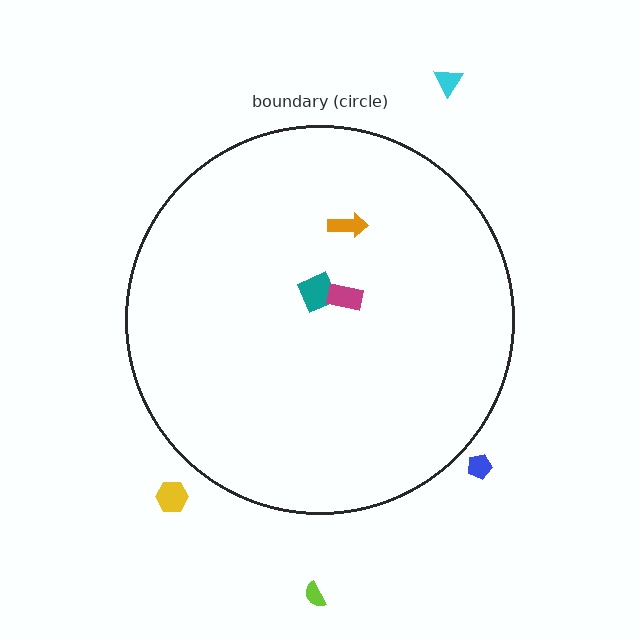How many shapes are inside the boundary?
3 inside, 4 outside.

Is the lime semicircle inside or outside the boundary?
Outside.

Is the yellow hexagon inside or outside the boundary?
Outside.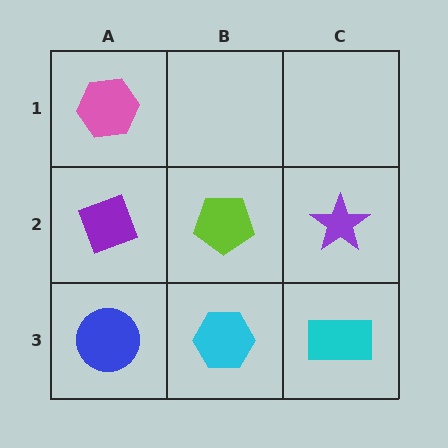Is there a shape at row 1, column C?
No, that cell is empty.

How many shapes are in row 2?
3 shapes.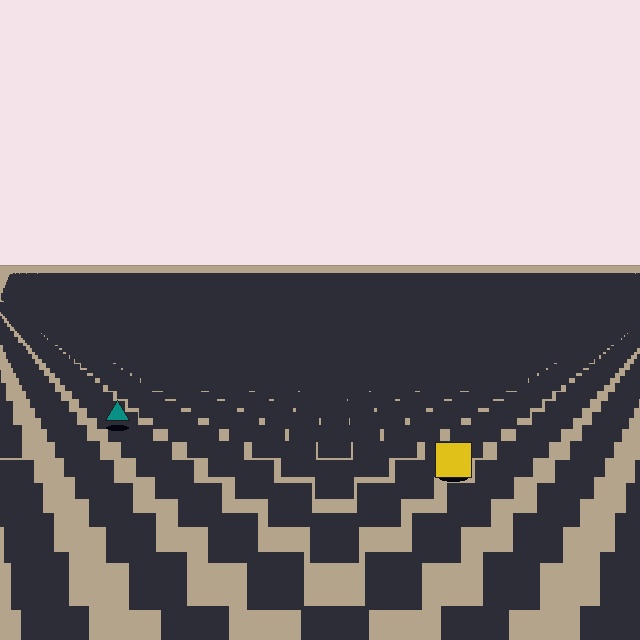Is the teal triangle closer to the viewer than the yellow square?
No. The yellow square is closer — you can tell from the texture gradient: the ground texture is coarser near it.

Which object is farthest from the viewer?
The teal triangle is farthest from the viewer. It appears smaller and the ground texture around it is denser.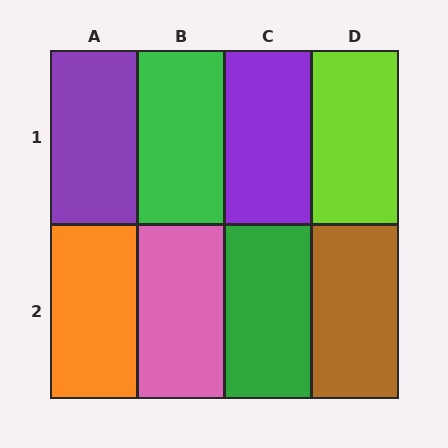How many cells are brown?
1 cell is brown.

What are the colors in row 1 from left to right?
Purple, green, purple, lime.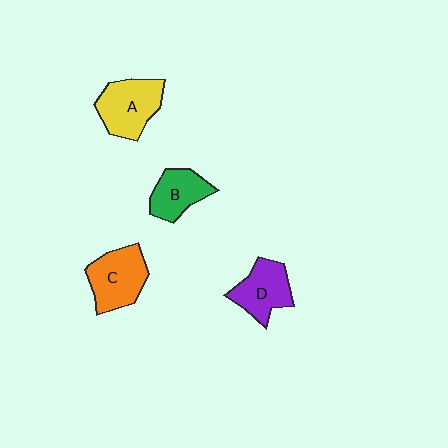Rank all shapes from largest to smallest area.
From largest to smallest: A (yellow), C (orange), D (purple), B (green).